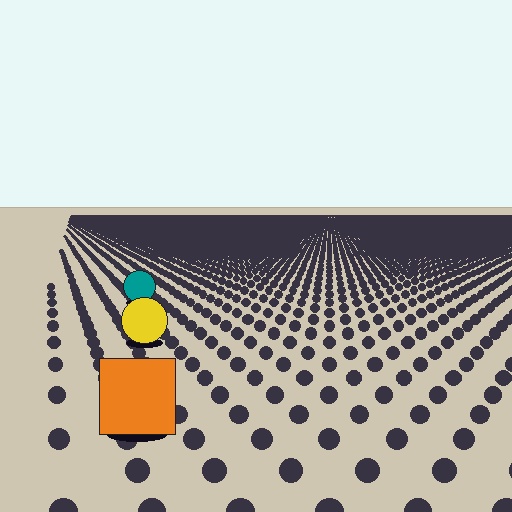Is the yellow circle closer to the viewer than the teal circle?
Yes. The yellow circle is closer — you can tell from the texture gradient: the ground texture is coarser near it.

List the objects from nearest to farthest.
From nearest to farthest: the orange square, the yellow circle, the teal circle.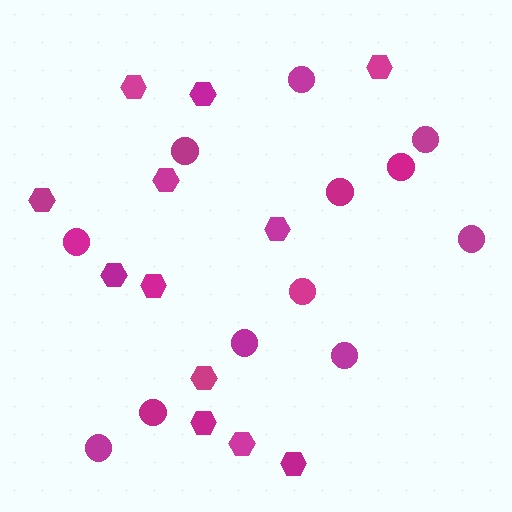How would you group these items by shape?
There are 2 groups: one group of hexagons (12) and one group of circles (12).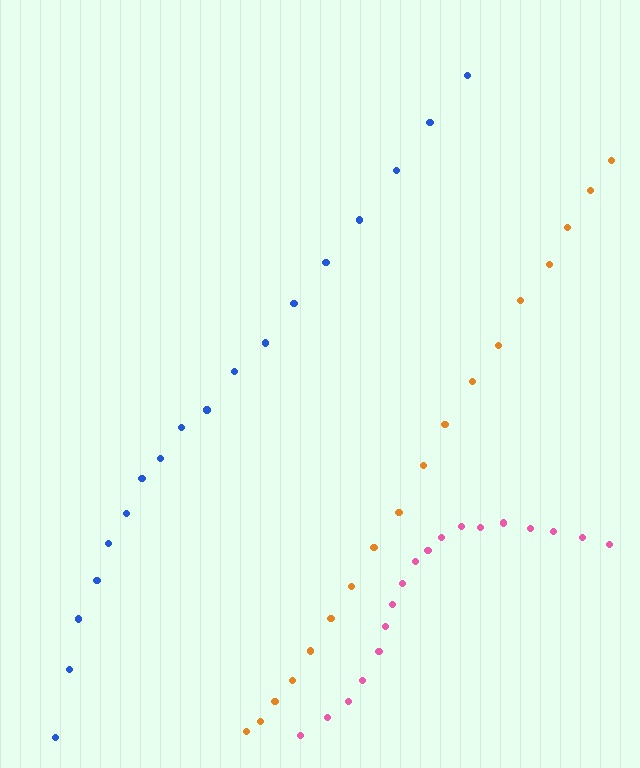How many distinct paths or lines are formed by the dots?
There are 3 distinct paths.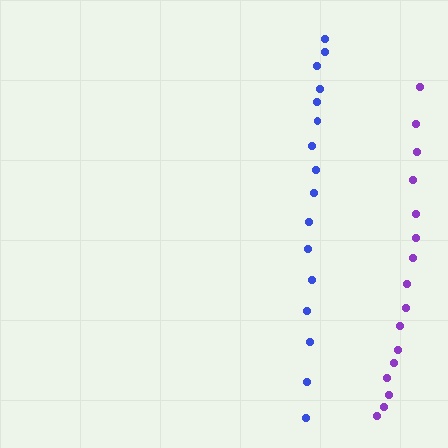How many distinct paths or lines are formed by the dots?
There are 2 distinct paths.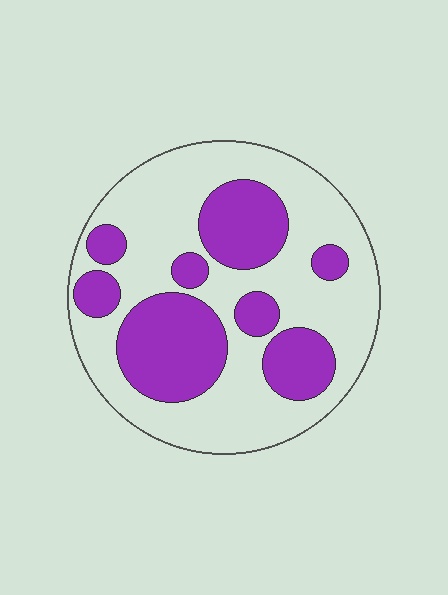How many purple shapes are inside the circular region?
8.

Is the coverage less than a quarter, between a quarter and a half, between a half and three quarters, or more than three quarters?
Between a quarter and a half.